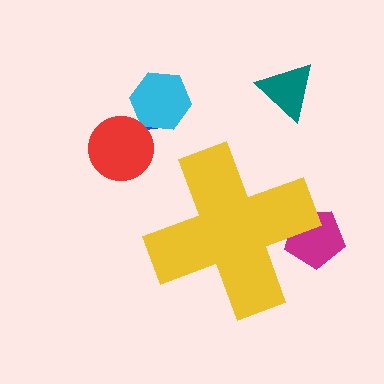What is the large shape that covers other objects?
A yellow cross.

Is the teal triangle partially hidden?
No, the teal triangle is fully visible.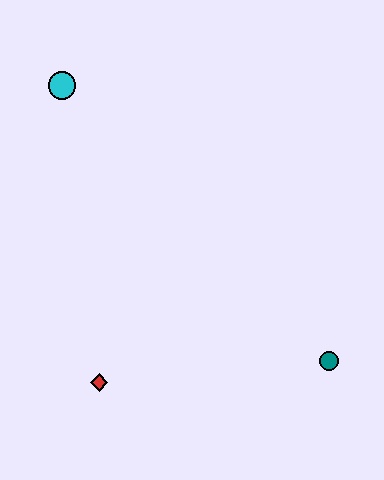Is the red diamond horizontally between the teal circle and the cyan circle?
Yes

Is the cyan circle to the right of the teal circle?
No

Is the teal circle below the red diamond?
No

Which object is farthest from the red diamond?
The cyan circle is farthest from the red diamond.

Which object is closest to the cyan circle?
The red diamond is closest to the cyan circle.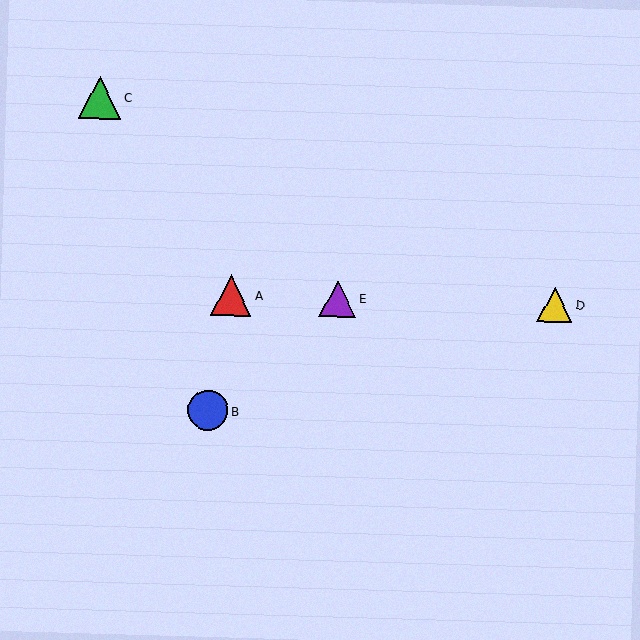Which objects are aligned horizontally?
Objects A, D, E are aligned horizontally.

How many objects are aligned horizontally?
3 objects (A, D, E) are aligned horizontally.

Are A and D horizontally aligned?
Yes, both are at y≈296.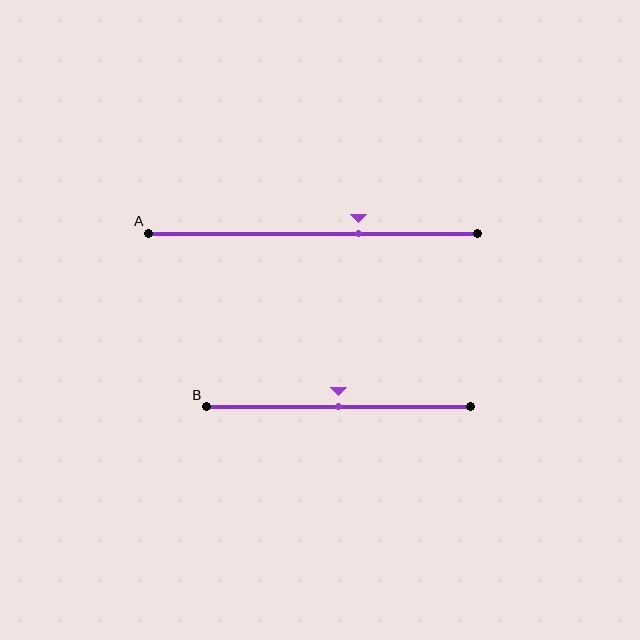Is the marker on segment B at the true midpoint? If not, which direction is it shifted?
Yes, the marker on segment B is at the true midpoint.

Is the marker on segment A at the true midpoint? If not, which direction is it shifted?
No, the marker on segment A is shifted to the right by about 14% of the segment length.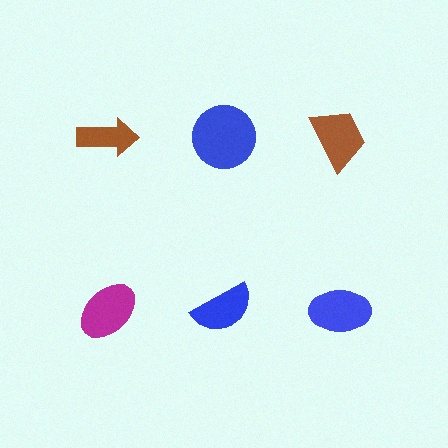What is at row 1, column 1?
A brown arrow.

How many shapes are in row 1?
3 shapes.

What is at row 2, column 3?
A blue ellipse.